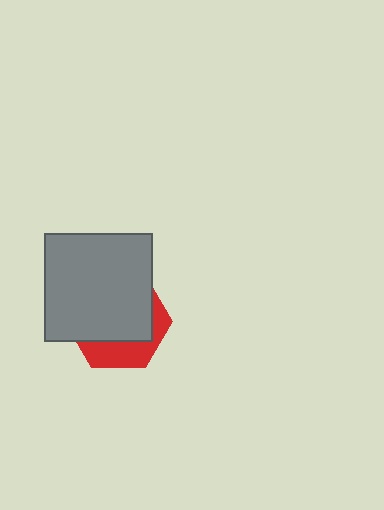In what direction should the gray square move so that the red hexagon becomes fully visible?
The gray square should move up. That is the shortest direction to clear the overlap and leave the red hexagon fully visible.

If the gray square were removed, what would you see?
You would see the complete red hexagon.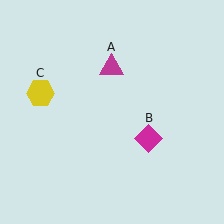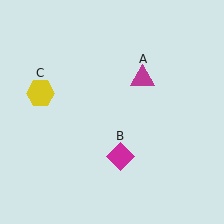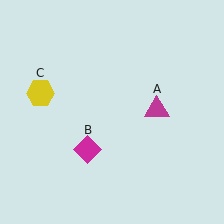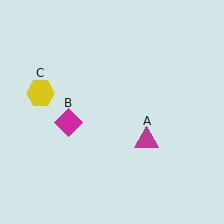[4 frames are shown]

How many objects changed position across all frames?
2 objects changed position: magenta triangle (object A), magenta diamond (object B).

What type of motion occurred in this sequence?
The magenta triangle (object A), magenta diamond (object B) rotated clockwise around the center of the scene.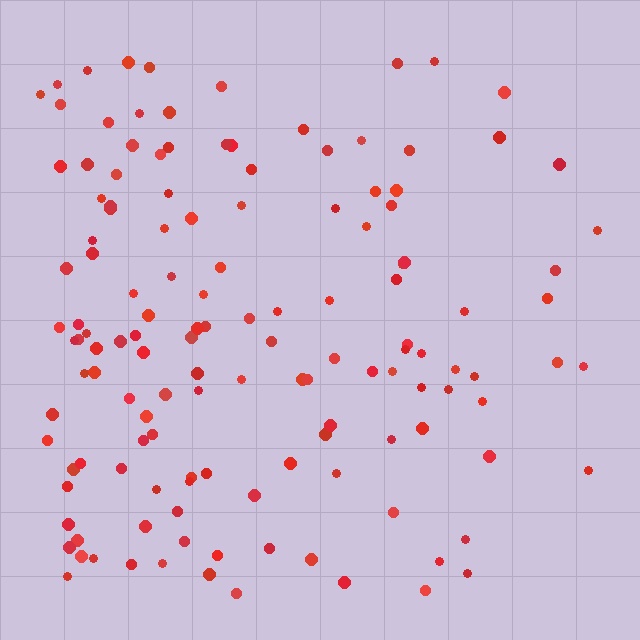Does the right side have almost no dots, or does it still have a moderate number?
Still a moderate number, just noticeably fewer than the left.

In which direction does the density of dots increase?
From right to left, with the left side densest.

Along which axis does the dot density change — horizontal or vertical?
Horizontal.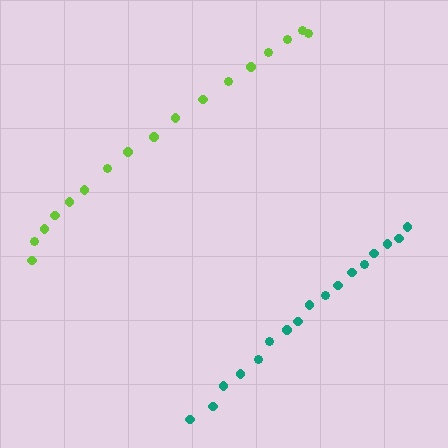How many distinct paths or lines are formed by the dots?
There are 2 distinct paths.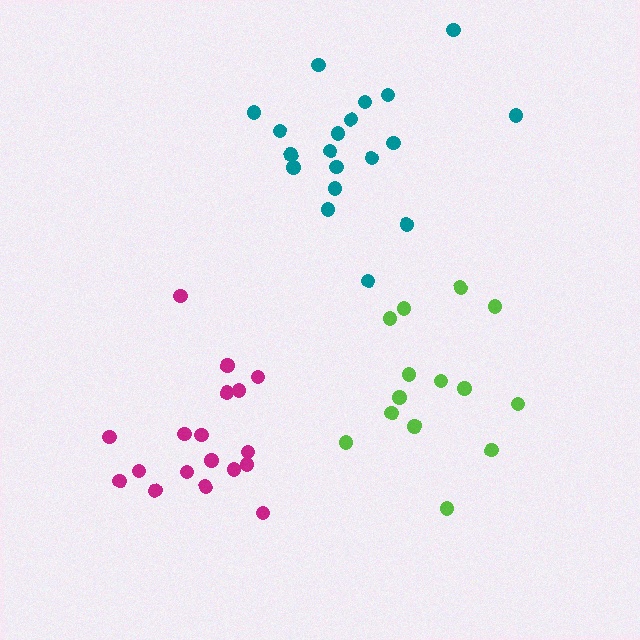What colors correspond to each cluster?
The clusters are colored: magenta, teal, lime.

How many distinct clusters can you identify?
There are 3 distinct clusters.